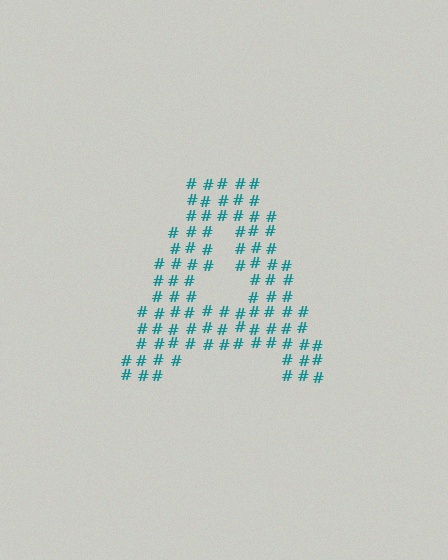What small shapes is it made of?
It is made of small hash symbols.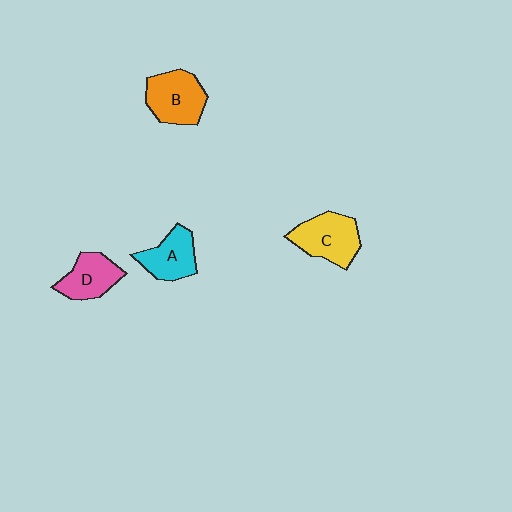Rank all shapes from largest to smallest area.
From largest to smallest: C (yellow), B (orange), A (cyan), D (pink).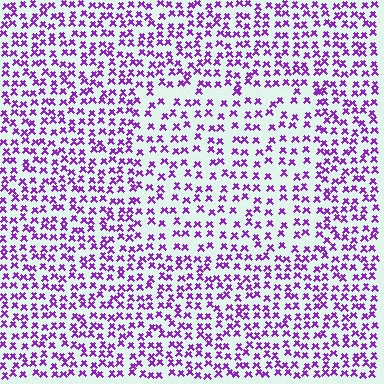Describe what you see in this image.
The image contains small purple elements arranged at two different densities. A rectangle-shaped region is visible where the elements are less densely packed than the surrounding area.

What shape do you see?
I see a rectangle.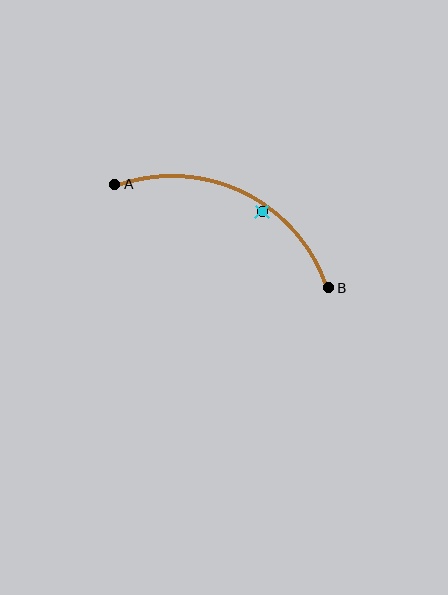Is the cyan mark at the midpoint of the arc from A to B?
No — the cyan mark does not lie on the arc at all. It sits slightly inside the curve.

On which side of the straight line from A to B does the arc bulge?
The arc bulges above the straight line connecting A and B.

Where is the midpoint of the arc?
The arc midpoint is the point on the curve farthest from the straight line joining A and B. It sits above that line.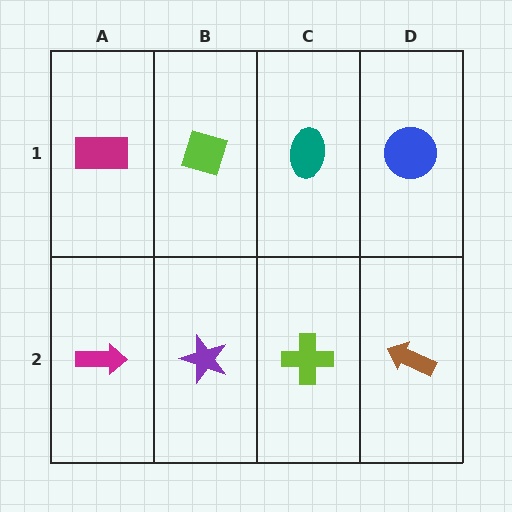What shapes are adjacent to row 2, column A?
A magenta rectangle (row 1, column A), a purple star (row 2, column B).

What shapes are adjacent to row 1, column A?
A magenta arrow (row 2, column A), a lime diamond (row 1, column B).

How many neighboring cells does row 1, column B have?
3.